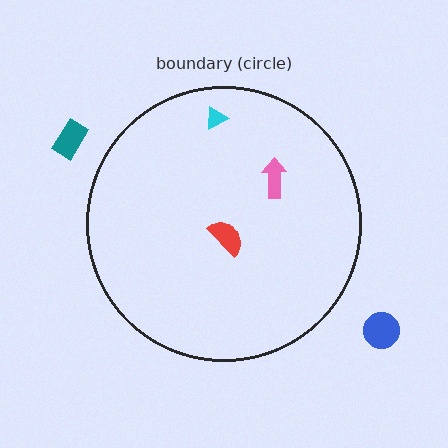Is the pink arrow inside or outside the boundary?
Inside.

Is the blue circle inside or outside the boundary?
Outside.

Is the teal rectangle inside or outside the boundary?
Outside.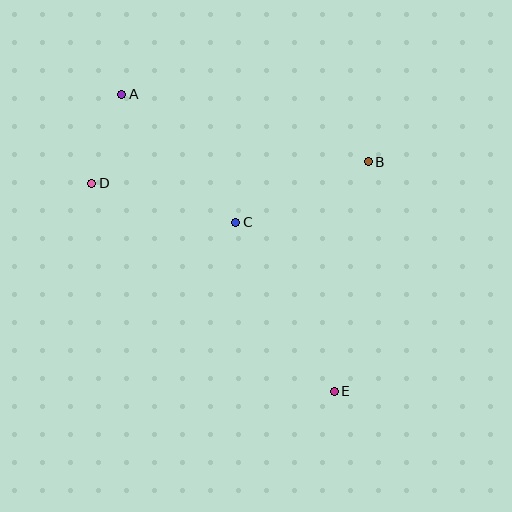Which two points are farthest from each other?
Points A and E are farthest from each other.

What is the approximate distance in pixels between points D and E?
The distance between D and E is approximately 319 pixels.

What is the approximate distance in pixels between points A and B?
The distance between A and B is approximately 255 pixels.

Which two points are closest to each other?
Points A and D are closest to each other.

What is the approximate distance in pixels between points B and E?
The distance between B and E is approximately 232 pixels.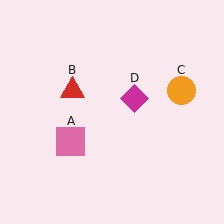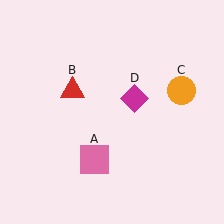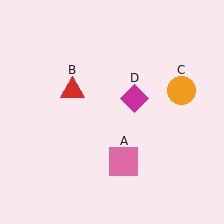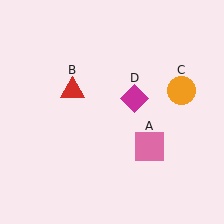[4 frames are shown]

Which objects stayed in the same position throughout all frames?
Red triangle (object B) and orange circle (object C) and magenta diamond (object D) remained stationary.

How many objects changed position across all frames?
1 object changed position: pink square (object A).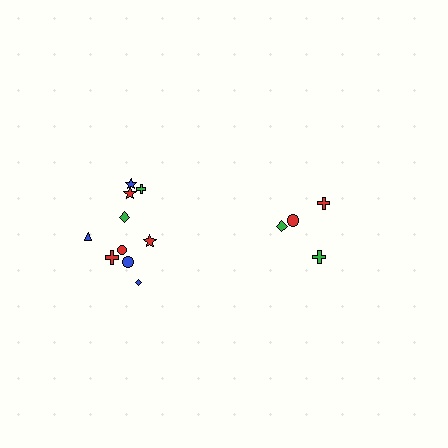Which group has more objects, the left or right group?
The left group.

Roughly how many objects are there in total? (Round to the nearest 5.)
Roughly 15 objects in total.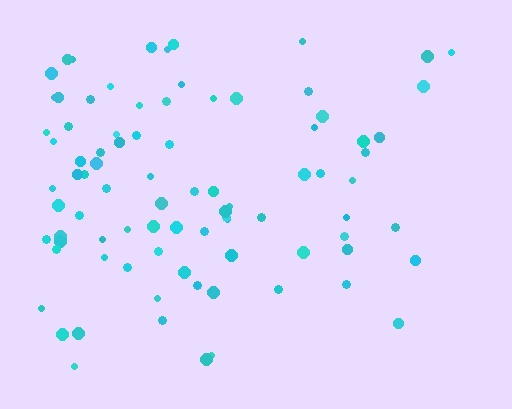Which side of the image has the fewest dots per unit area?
The right.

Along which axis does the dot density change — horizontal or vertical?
Horizontal.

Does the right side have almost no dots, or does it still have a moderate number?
Still a moderate number, just noticeably fewer than the left.